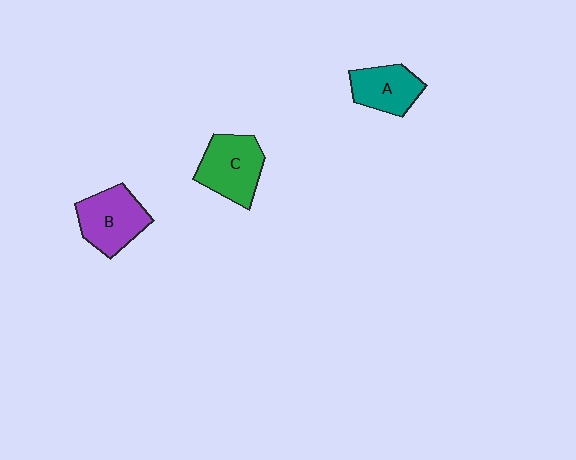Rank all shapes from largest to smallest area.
From largest to smallest: C (green), B (purple), A (teal).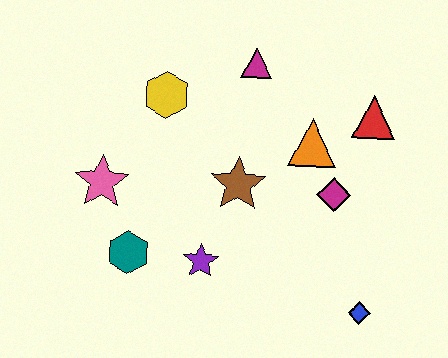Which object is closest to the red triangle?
The orange triangle is closest to the red triangle.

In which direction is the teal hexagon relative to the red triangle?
The teal hexagon is to the left of the red triangle.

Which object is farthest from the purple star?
The red triangle is farthest from the purple star.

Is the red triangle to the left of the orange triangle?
No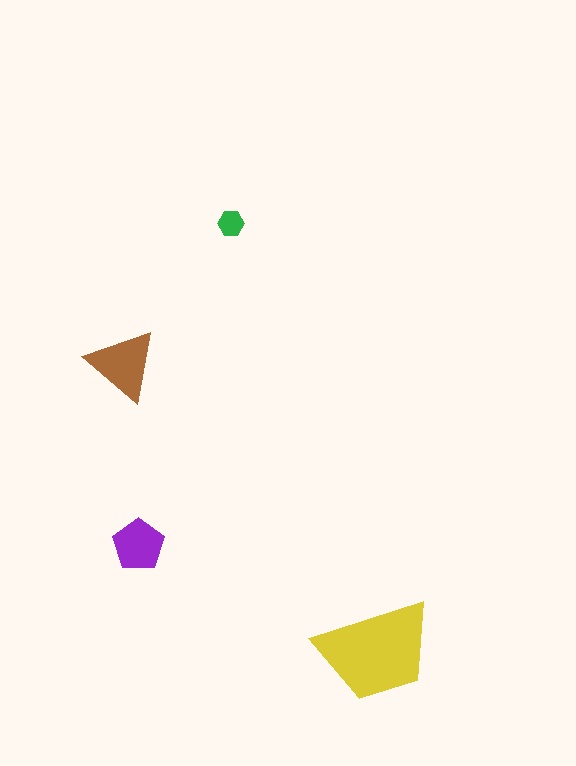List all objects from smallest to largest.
The green hexagon, the purple pentagon, the brown triangle, the yellow trapezoid.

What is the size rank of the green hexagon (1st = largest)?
4th.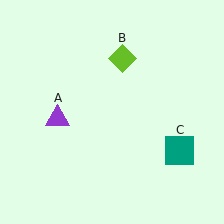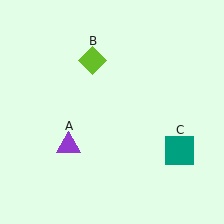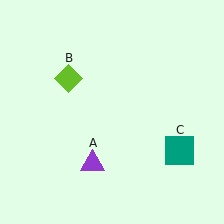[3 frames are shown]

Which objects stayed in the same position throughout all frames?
Teal square (object C) remained stationary.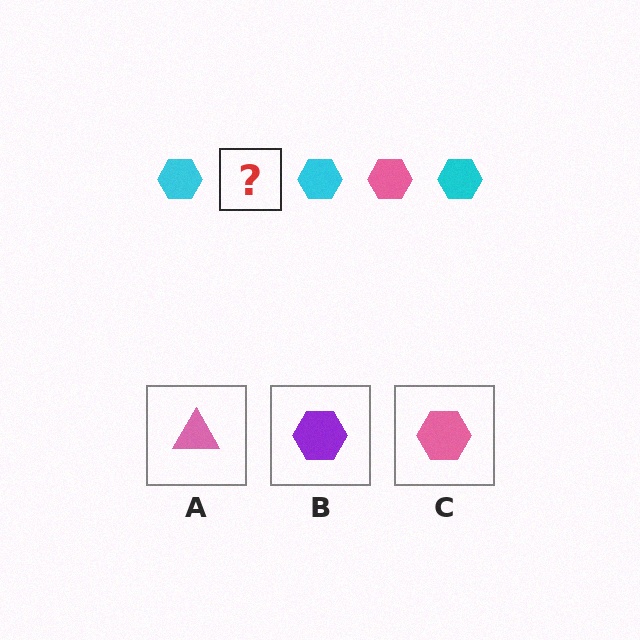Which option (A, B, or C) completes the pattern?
C.